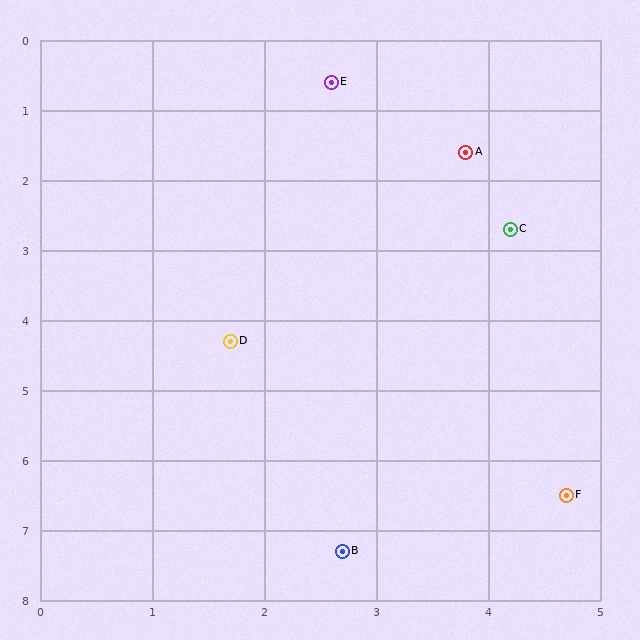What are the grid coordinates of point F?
Point F is at approximately (4.7, 6.5).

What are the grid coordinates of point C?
Point C is at approximately (4.2, 2.7).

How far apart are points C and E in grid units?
Points C and E are about 2.6 grid units apart.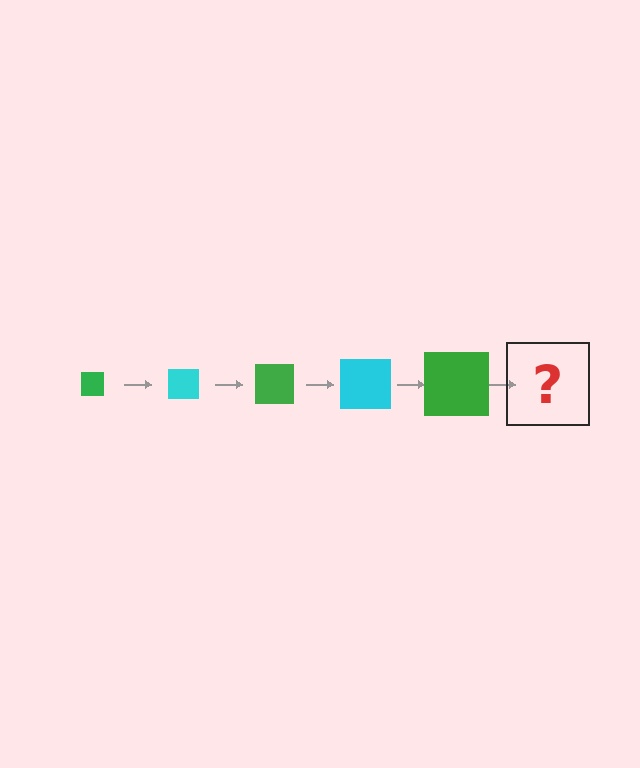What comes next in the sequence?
The next element should be a cyan square, larger than the previous one.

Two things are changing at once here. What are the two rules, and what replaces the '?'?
The two rules are that the square grows larger each step and the color cycles through green and cyan. The '?' should be a cyan square, larger than the previous one.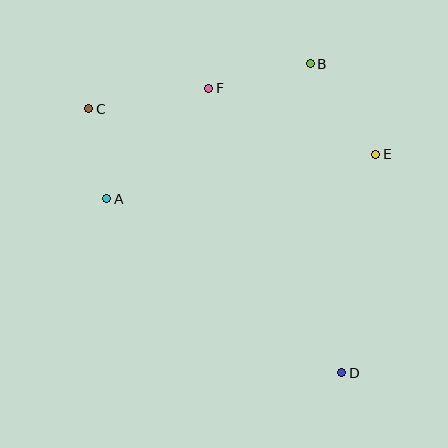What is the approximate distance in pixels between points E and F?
The distance between E and F is approximately 179 pixels.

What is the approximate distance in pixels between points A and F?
The distance between A and F is approximately 150 pixels.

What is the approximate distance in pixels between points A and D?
The distance between A and D is approximately 292 pixels.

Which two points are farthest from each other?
Points C and D are farthest from each other.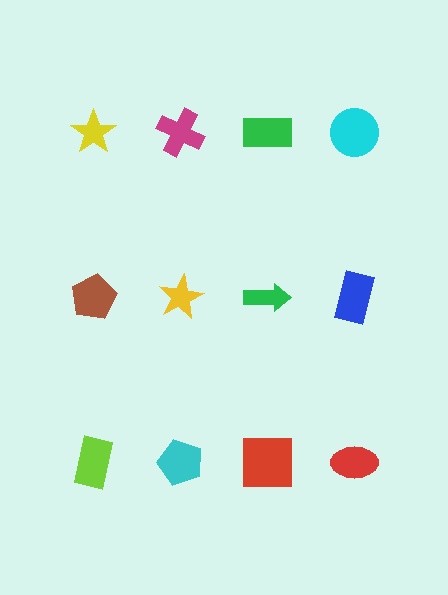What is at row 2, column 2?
A yellow star.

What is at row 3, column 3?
A red square.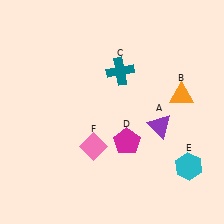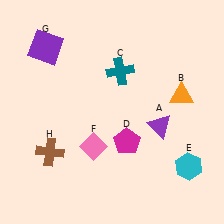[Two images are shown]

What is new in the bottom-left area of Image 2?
A brown cross (H) was added in the bottom-left area of Image 2.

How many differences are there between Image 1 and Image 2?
There are 2 differences between the two images.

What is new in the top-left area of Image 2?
A purple square (G) was added in the top-left area of Image 2.